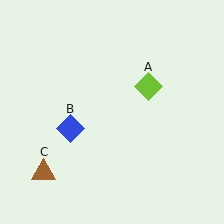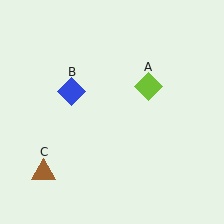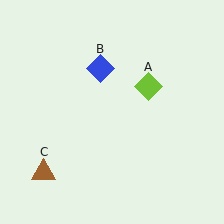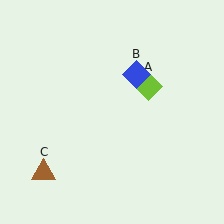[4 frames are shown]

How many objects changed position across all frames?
1 object changed position: blue diamond (object B).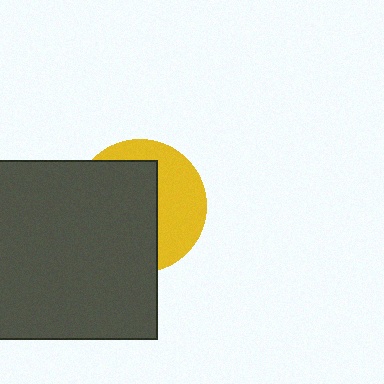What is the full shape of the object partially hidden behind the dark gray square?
The partially hidden object is a yellow circle.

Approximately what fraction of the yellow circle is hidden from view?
Roughly 59% of the yellow circle is hidden behind the dark gray square.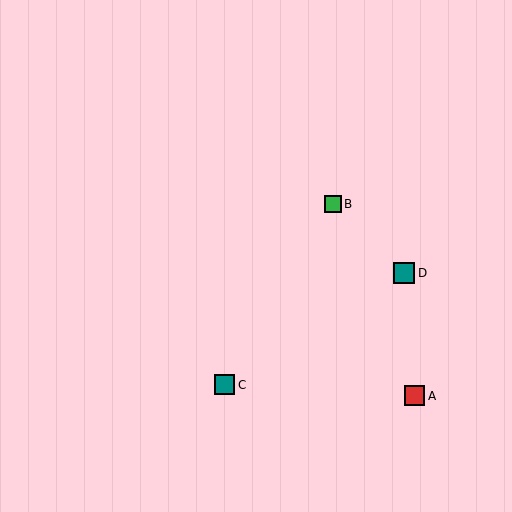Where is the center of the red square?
The center of the red square is at (415, 396).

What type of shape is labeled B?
Shape B is a green square.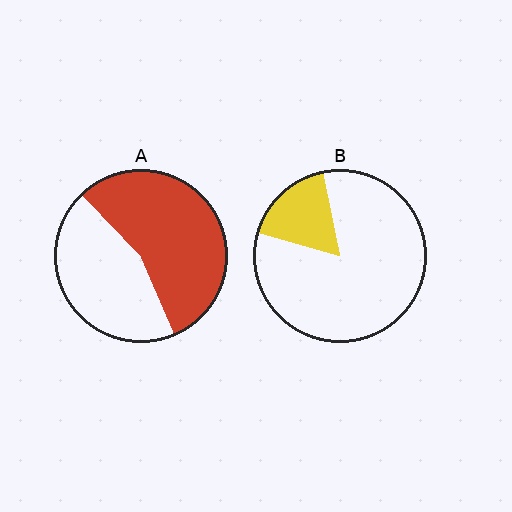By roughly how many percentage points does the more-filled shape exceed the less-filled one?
By roughly 40 percentage points (A over B).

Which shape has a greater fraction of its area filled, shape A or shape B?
Shape A.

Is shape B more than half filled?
No.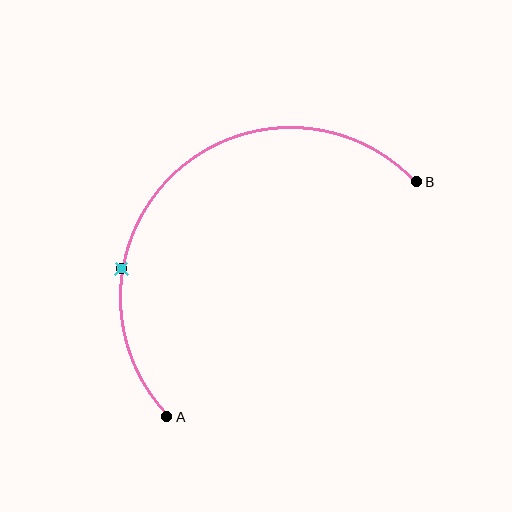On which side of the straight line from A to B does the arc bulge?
The arc bulges above and to the left of the straight line connecting A and B.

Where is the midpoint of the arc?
The arc midpoint is the point on the curve farthest from the straight line joining A and B. It sits above and to the left of that line.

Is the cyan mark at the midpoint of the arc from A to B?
No. The cyan mark lies on the arc but is closer to endpoint A. The arc midpoint would be at the point on the curve equidistant along the arc from both A and B.